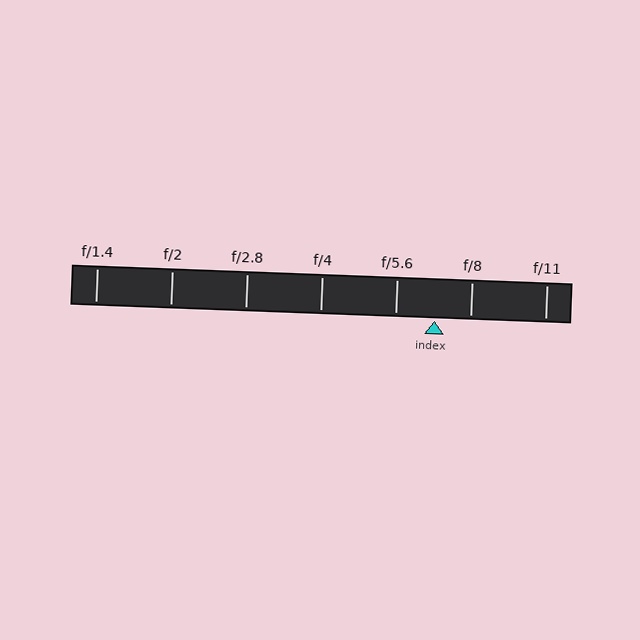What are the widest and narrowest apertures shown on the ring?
The widest aperture shown is f/1.4 and the narrowest is f/11.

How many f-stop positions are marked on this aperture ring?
There are 7 f-stop positions marked.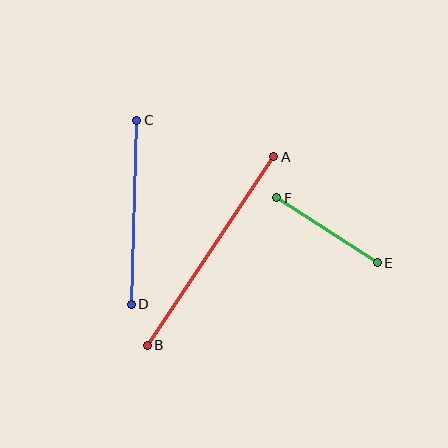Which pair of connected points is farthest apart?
Points A and B are farthest apart.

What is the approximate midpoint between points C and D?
The midpoint is at approximately (134, 212) pixels.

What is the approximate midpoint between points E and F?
The midpoint is at approximately (327, 230) pixels.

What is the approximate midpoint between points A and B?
The midpoint is at approximately (210, 251) pixels.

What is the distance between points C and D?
The distance is approximately 184 pixels.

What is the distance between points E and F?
The distance is approximately 120 pixels.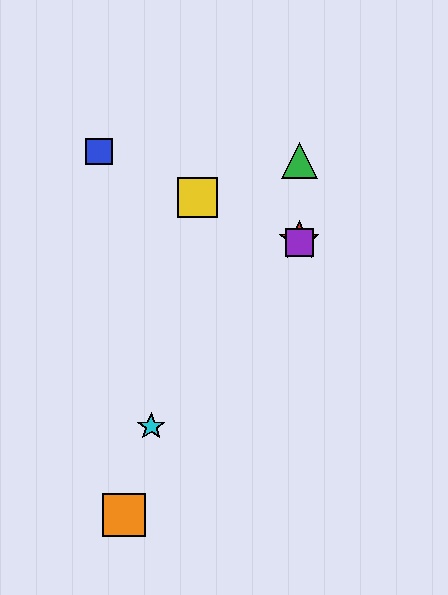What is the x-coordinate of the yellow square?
The yellow square is at x≈197.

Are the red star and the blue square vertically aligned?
No, the red star is at x≈299 and the blue square is at x≈99.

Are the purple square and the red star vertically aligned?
Yes, both are at x≈299.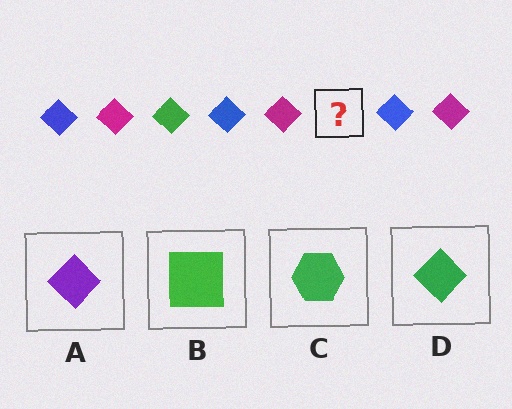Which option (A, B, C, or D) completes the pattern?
D.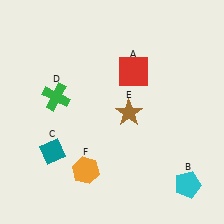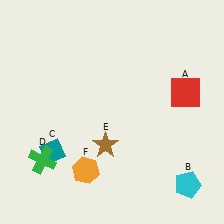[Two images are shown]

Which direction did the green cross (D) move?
The green cross (D) moved down.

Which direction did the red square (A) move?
The red square (A) moved right.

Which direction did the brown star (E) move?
The brown star (E) moved down.